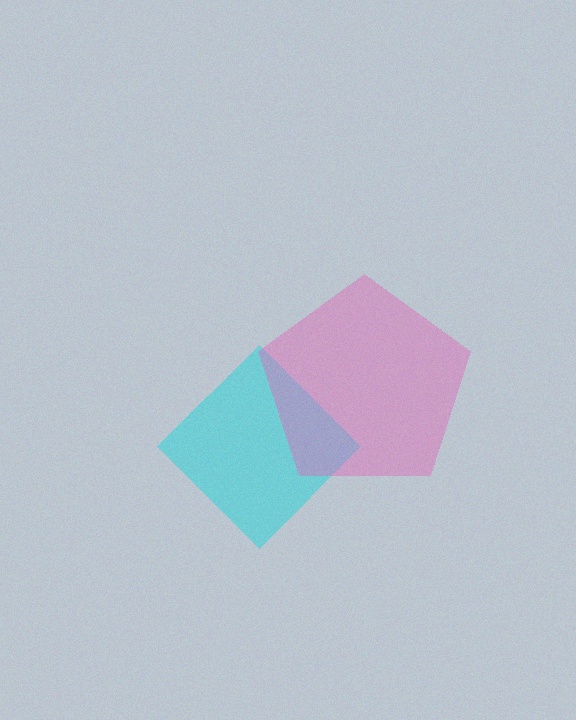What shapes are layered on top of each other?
The layered shapes are: a cyan diamond, a pink pentagon.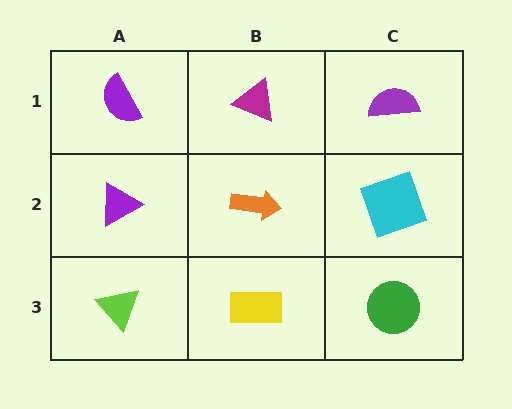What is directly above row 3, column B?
An orange arrow.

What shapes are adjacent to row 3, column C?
A cyan square (row 2, column C), a yellow rectangle (row 3, column B).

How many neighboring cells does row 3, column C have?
2.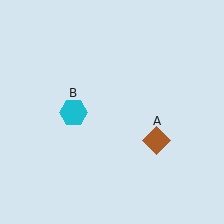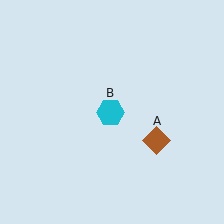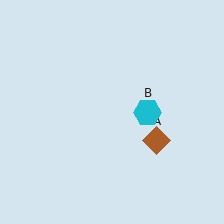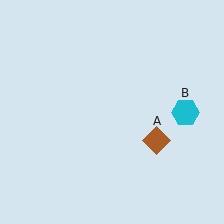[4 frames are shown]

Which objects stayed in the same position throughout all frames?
Brown diamond (object A) remained stationary.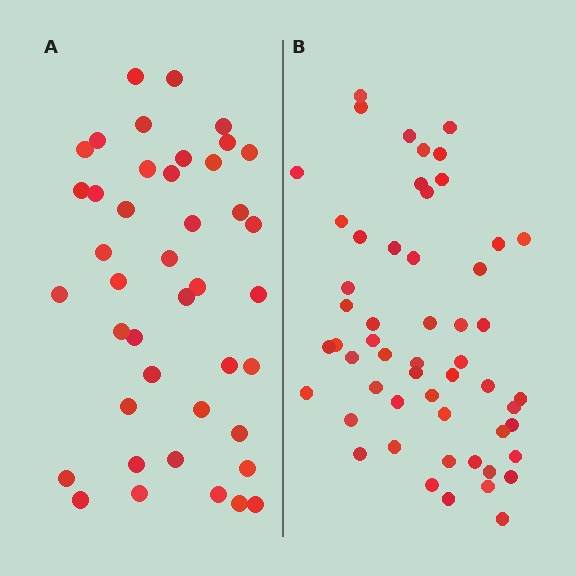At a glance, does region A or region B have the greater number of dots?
Region B (the right region) has more dots.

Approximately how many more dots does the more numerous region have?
Region B has roughly 12 or so more dots than region A.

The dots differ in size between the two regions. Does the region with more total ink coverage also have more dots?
No. Region A has more total ink coverage because its dots are larger, but region B actually contains more individual dots. Total area can be misleading — the number of items is what matters here.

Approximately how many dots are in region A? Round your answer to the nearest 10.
About 40 dots. (The exact count is 42, which rounds to 40.)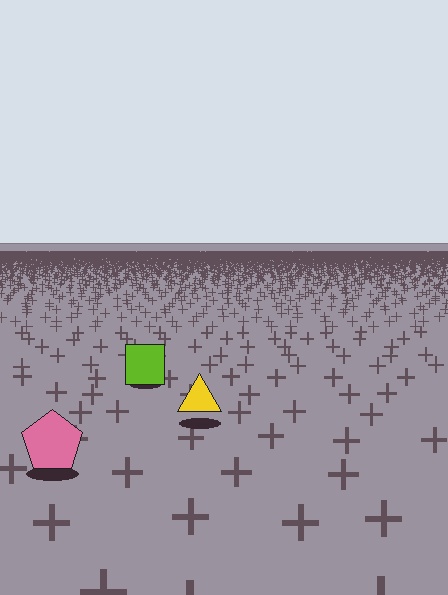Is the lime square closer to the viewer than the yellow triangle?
No. The yellow triangle is closer — you can tell from the texture gradient: the ground texture is coarser near it.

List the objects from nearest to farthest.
From nearest to farthest: the pink pentagon, the yellow triangle, the lime square.